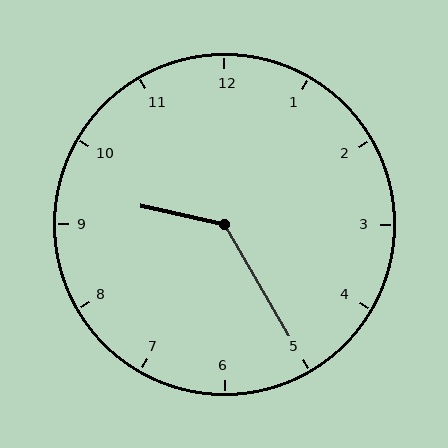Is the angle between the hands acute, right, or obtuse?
It is obtuse.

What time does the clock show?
9:25.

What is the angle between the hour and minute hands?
Approximately 132 degrees.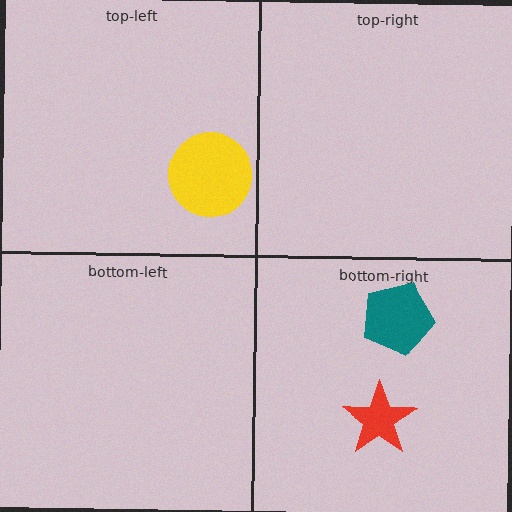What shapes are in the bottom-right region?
The teal pentagon, the red star.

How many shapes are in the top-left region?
1.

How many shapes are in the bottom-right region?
2.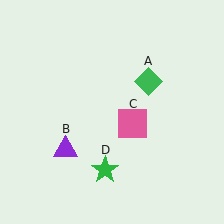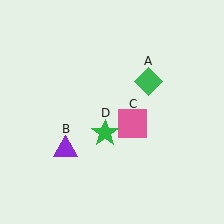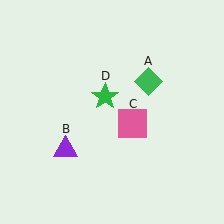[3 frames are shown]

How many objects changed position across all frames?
1 object changed position: green star (object D).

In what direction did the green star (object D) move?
The green star (object D) moved up.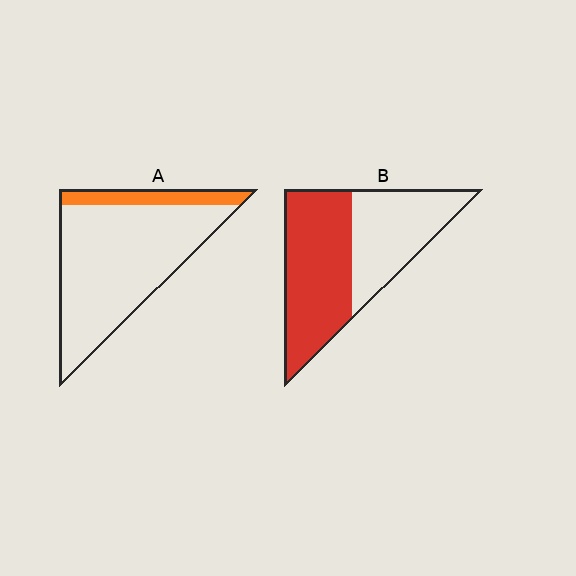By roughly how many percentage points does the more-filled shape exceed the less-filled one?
By roughly 40 percentage points (B over A).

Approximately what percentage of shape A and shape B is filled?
A is approximately 15% and B is approximately 55%.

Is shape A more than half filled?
No.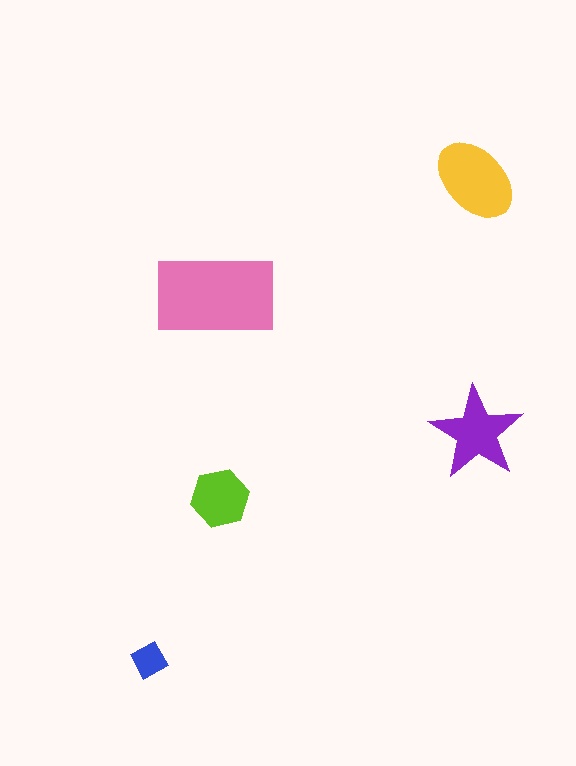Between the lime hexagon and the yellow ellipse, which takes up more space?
The yellow ellipse.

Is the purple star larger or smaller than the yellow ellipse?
Smaller.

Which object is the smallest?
The blue diamond.